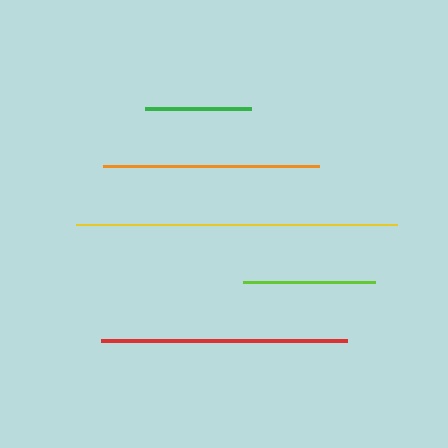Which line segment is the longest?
The yellow line is the longest at approximately 321 pixels.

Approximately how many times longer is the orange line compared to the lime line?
The orange line is approximately 1.6 times the length of the lime line.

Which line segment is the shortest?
The green line is the shortest at approximately 107 pixels.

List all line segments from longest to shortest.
From longest to shortest: yellow, red, orange, lime, green.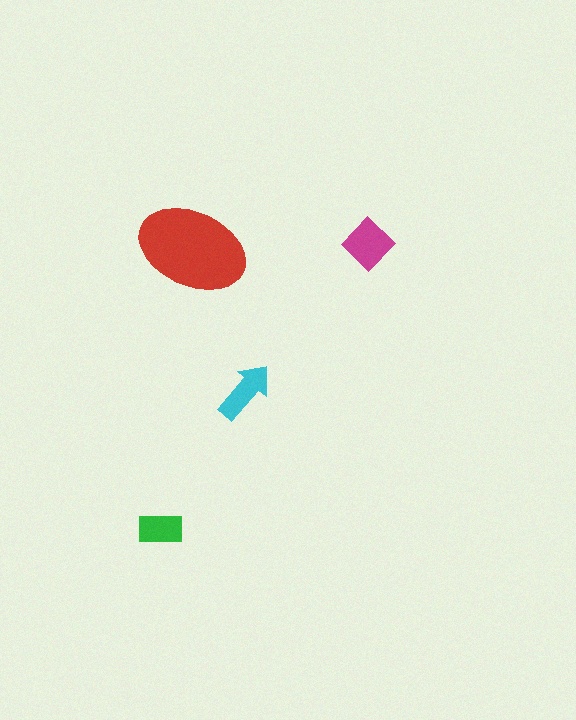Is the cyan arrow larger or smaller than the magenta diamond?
Smaller.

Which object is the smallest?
The green rectangle.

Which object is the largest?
The red ellipse.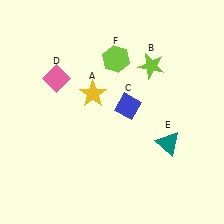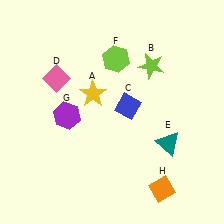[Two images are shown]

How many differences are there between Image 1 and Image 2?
There are 2 differences between the two images.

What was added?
A purple hexagon (G), an orange diamond (H) were added in Image 2.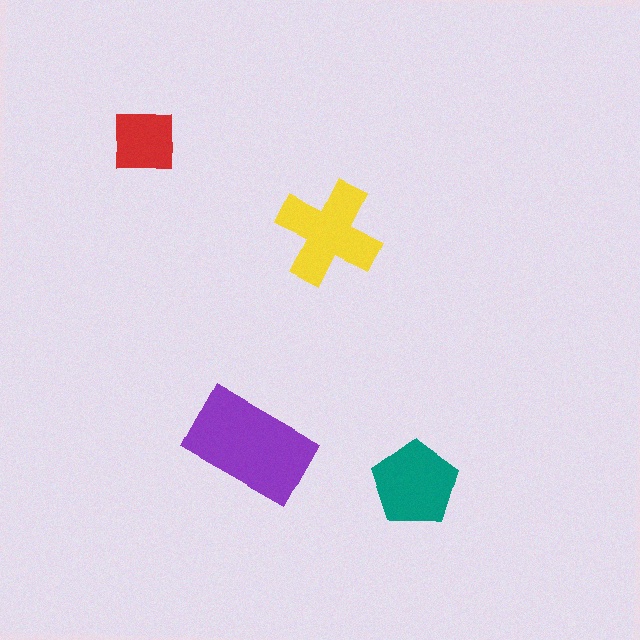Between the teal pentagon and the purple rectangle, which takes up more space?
The purple rectangle.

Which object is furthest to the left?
The red square is leftmost.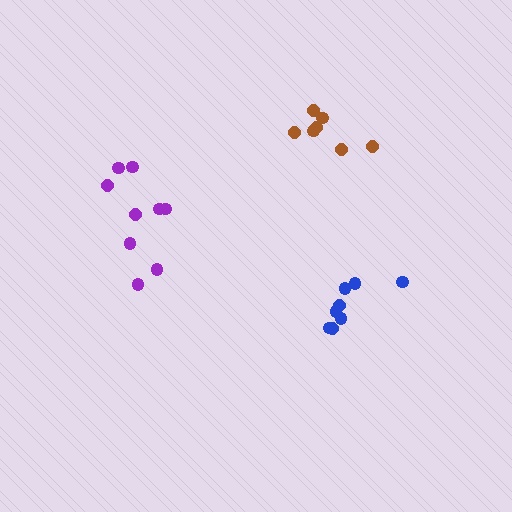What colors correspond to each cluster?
The clusters are colored: brown, blue, purple.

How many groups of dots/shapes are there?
There are 3 groups.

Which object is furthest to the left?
The purple cluster is leftmost.